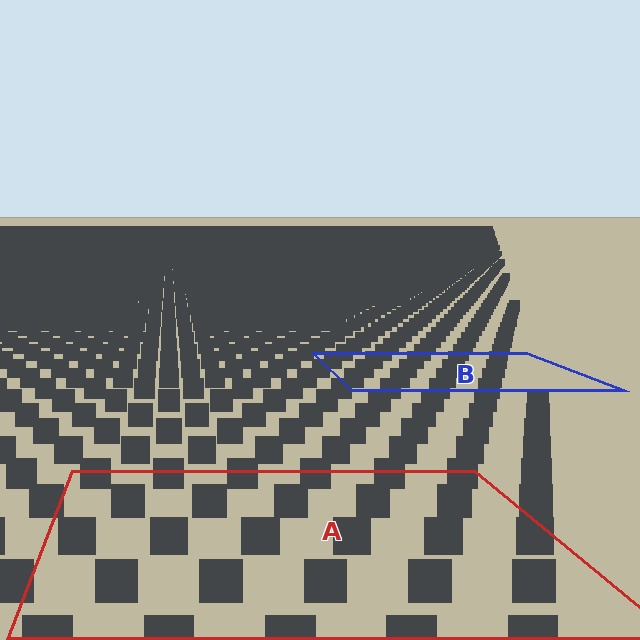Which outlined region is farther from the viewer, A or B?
Region B is farther from the viewer — the texture elements inside it appear smaller and more densely packed.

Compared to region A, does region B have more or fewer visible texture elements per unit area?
Region B has more texture elements per unit area — they are packed more densely because it is farther away.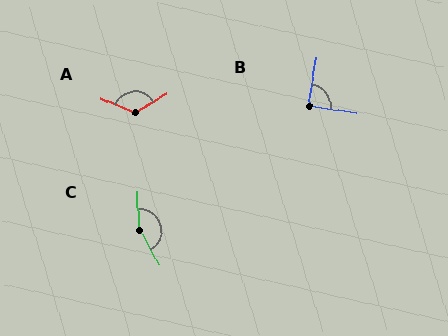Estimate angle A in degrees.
Approximately 127 degrees.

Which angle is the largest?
C, at approximately 152 degrees.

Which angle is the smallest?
B, at approximately 89 degrees.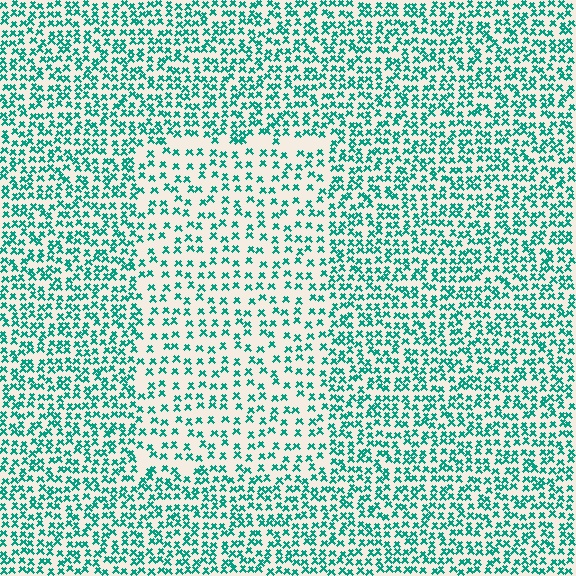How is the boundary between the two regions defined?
The boundary is defined by a change in element density (approximately 1.8x ratio). All elements are the same color, size, and shape.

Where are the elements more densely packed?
The elements are more densely packed outside the rectangle boundary.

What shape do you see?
I see a rectangle.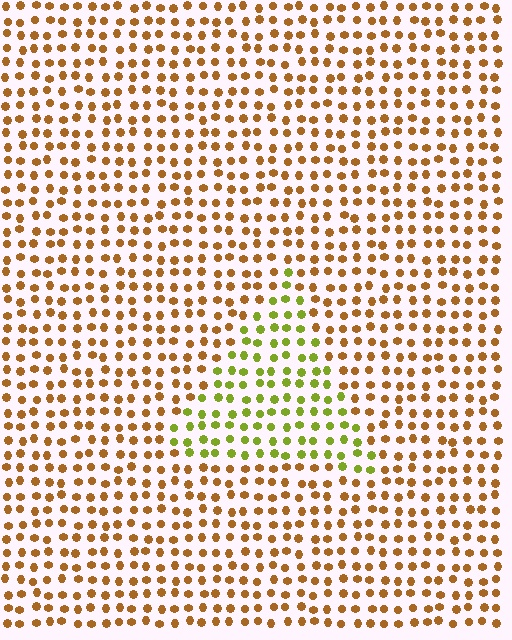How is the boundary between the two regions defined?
The boundary is defined purely by a slight shift in hue (about 48 degrees). Spacing, size, and orientation are identical on both sides.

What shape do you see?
I see a triangle.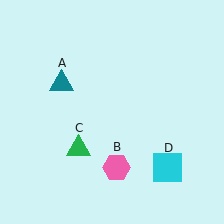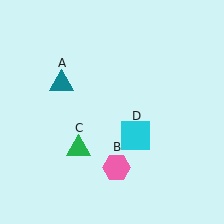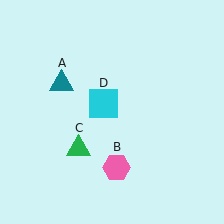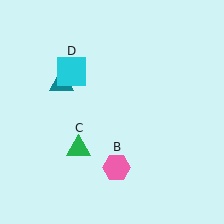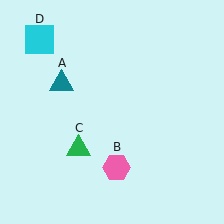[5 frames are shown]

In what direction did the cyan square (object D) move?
The cyan square (object D) moved up and to the left.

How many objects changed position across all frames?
1 object changed position: cyan square (object D).